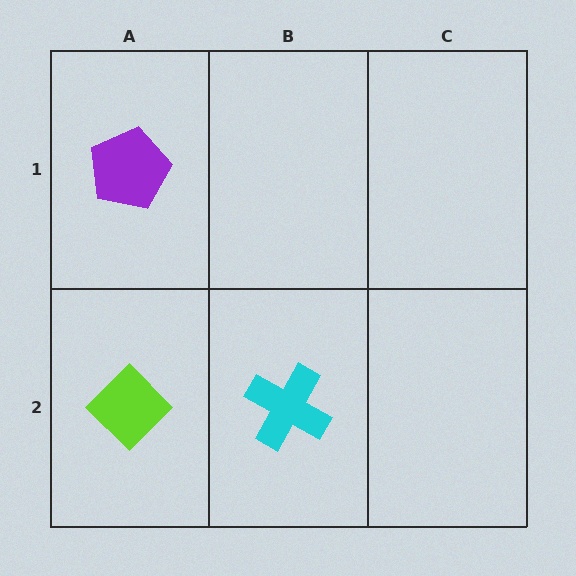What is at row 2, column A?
A lime diamond.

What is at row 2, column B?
A cyan cross.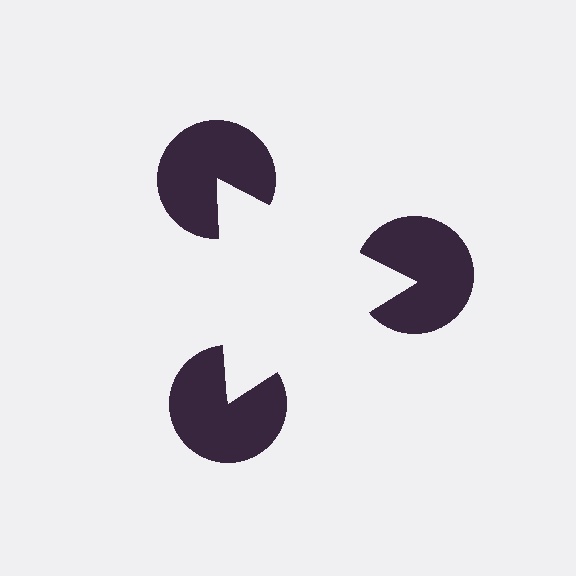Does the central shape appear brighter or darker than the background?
It typically appears slightly brighter than the background, even though no actual brightness change is drawn.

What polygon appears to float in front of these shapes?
An illusory triangle — its edges are inferred from the aligned wedge cuts in the pac-man discs, not physically drawn.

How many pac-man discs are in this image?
There are 3 — one at each vertex of the illusory triangle.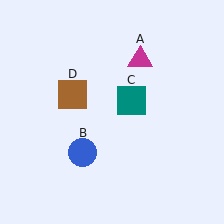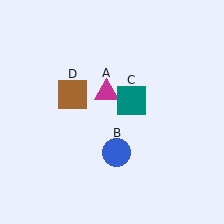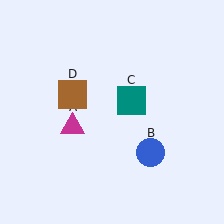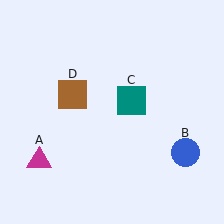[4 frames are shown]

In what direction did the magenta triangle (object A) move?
The magenta triangle (object A) moved down and to the left.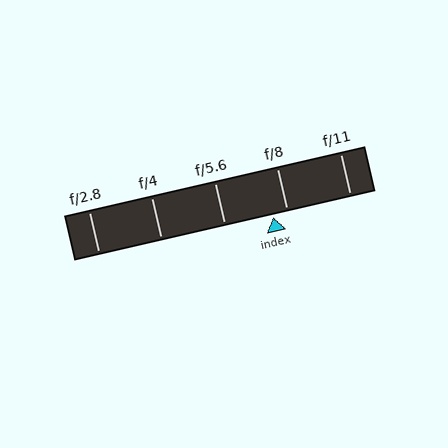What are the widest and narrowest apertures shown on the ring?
The widest aperture shown is f/2.8 and the narrowest is f/11.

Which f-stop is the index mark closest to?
The index mark is closest to f/8.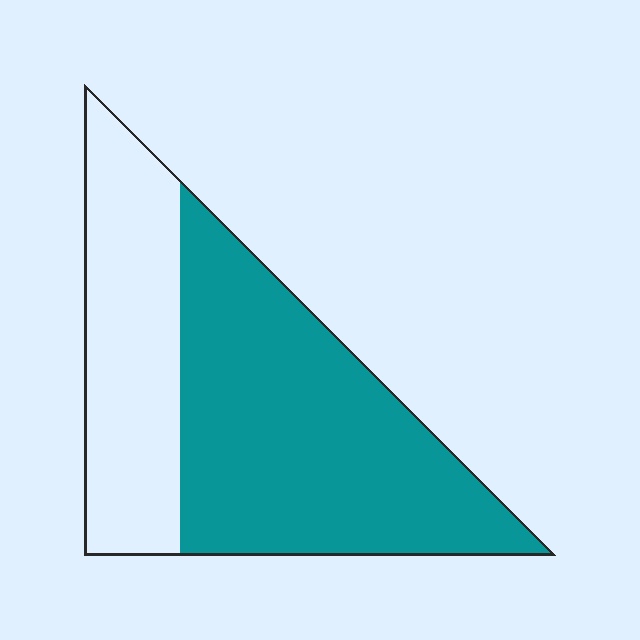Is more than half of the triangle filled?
Yes.